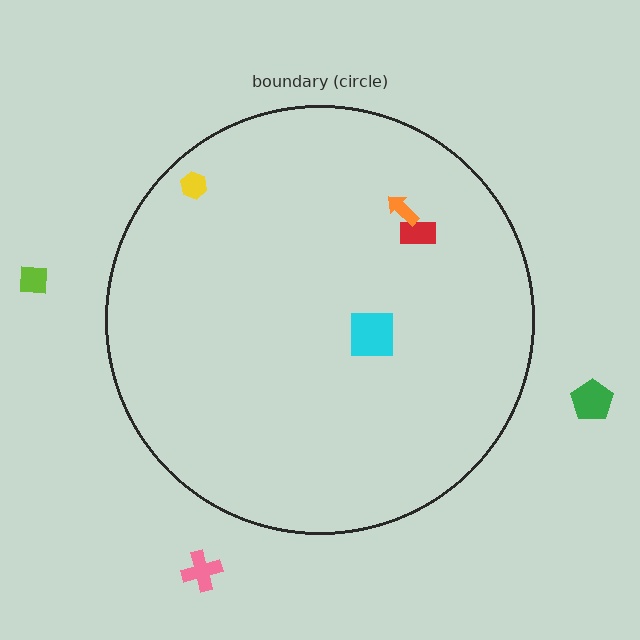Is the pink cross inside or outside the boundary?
Outside.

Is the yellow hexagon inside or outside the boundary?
Inside.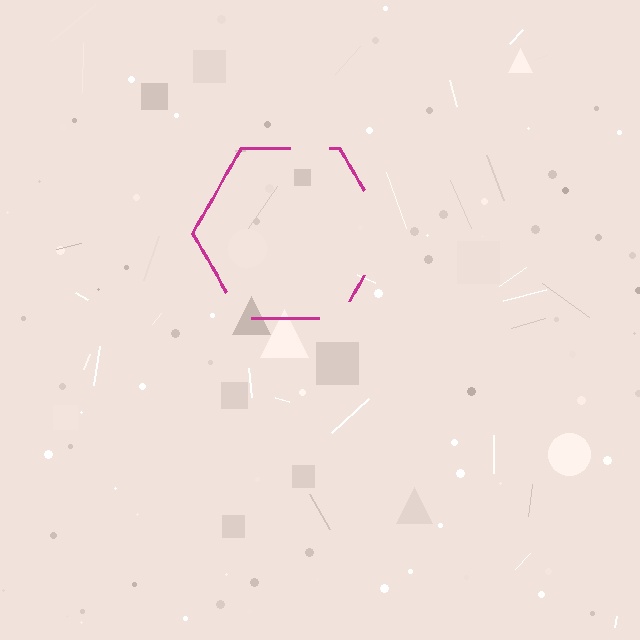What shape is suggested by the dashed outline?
The dashed outline suggests a hexagon.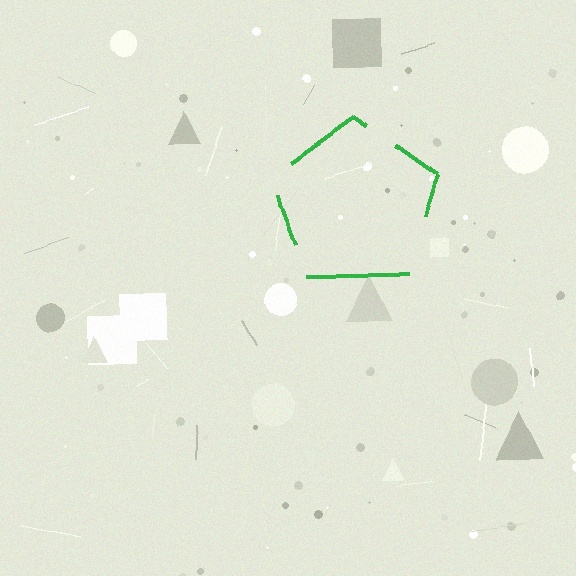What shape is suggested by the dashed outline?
The dashed outline suggests a pentagon.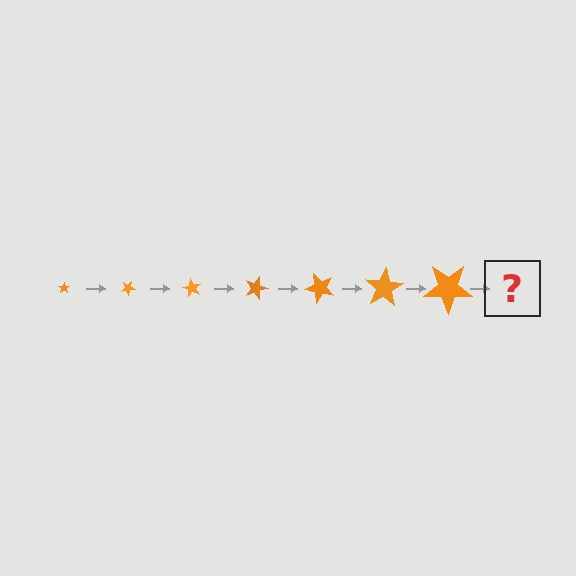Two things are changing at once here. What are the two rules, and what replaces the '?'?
The two rules are that the star grows larger each step and it rotates 30 degrees each step. The '?' should be a star, larger than the previous one and rotated 210 degrees from the start.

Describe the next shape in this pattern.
It should be a star, larger than the previous one and rotated 210 degrees from the start.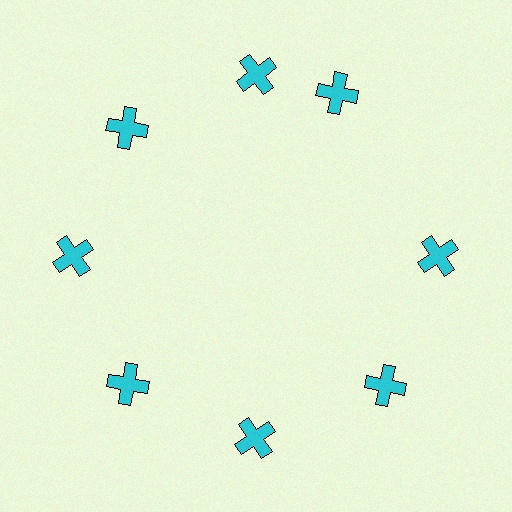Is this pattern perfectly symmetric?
No. The 8 cyan crosses are arranged in a ring, but one element near the 2 o'clock position is rotated out of alignment along the ring, breaking the 8-fold rotational symmetry.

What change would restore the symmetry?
The symmetry would be restored by rotating it back into even spacing with its neighbors so that all 8 crosses sit at equal angles and equal distance from the center.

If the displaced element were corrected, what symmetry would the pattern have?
It would have 8-fold rotational symmetry — the pattern would map onto itself every 45 degrees.